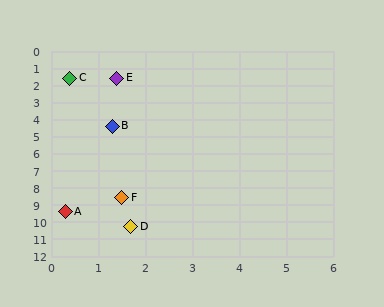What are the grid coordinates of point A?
Point A is at approximately (0.3, 9.4).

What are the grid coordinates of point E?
Point E is at approximately (1.4, 1.6).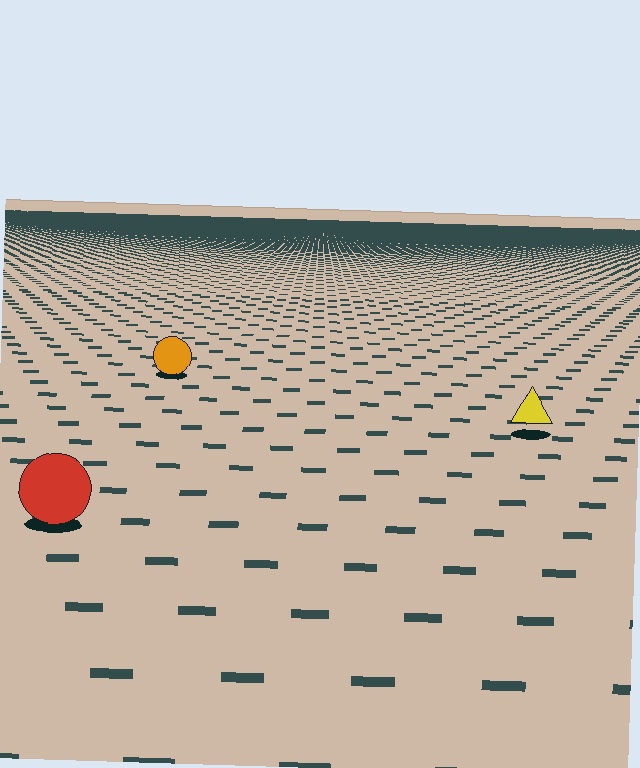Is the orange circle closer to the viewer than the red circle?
No. The red circle is closer — you can tell from the texture gradient: the ground texture is coarser near it.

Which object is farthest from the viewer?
The orange circle is farthest from the viewer. It appears smaller and the ground texture around it is denser.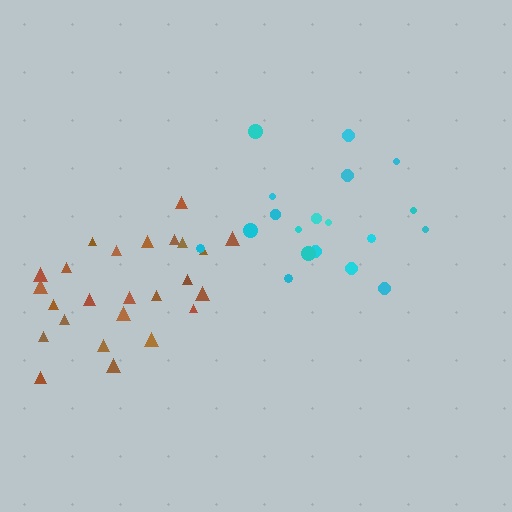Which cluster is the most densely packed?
Cyan.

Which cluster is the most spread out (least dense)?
Brown.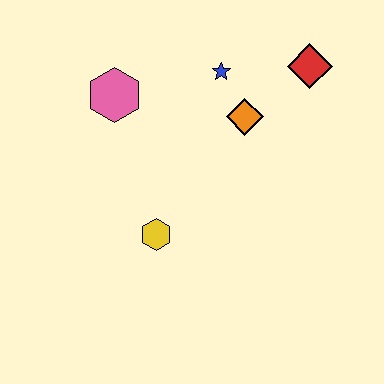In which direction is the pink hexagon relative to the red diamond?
The pink hexagon is to the left of the red diamond.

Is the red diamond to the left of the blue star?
No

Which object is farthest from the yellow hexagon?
The red diamond is farthest from the yellow hexagon.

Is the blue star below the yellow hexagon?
No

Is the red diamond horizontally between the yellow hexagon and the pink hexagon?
No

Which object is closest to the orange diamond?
The blue star is closest to the orange diamond.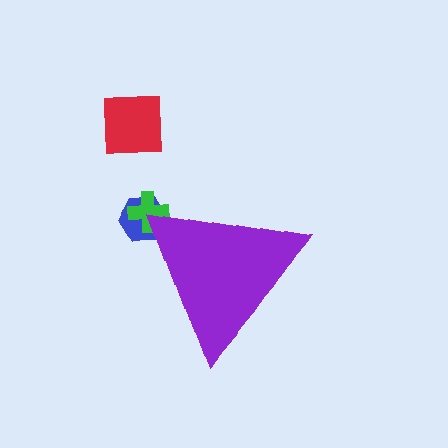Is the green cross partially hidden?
Yes, the green cross is partially hidden behind the purple triangle.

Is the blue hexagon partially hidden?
Yes, the blue hexagon is partially hidden behind the purple triangle.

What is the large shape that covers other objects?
A purple triangle.